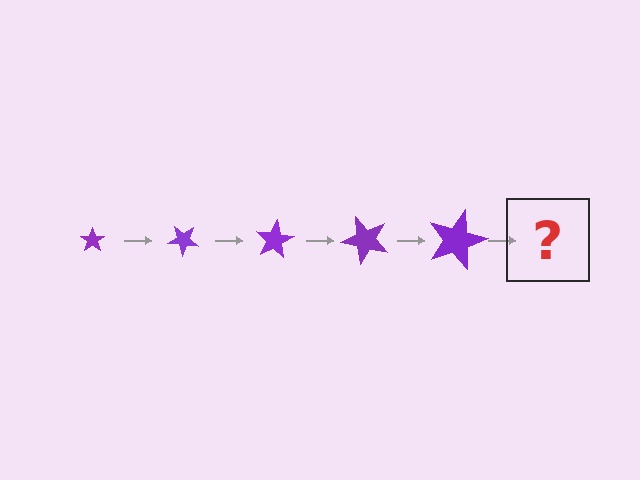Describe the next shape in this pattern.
It should be a star, larger than the previous one and rotated 200 degrees from the start.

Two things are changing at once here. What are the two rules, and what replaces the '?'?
The two rules are that the star grows larger each step and it rotates 40 degrees each step. The '?' should be a star, larger than the previous one and rotated 200 degrees from the start.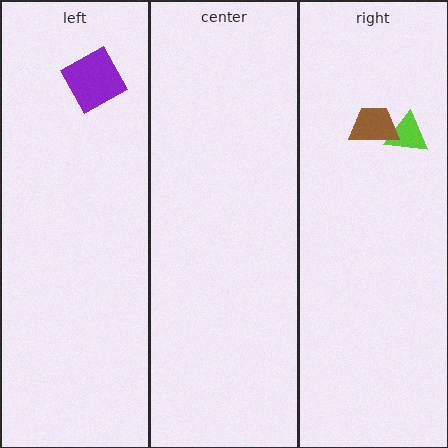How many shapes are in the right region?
2.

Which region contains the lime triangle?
The right region.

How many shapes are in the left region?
1.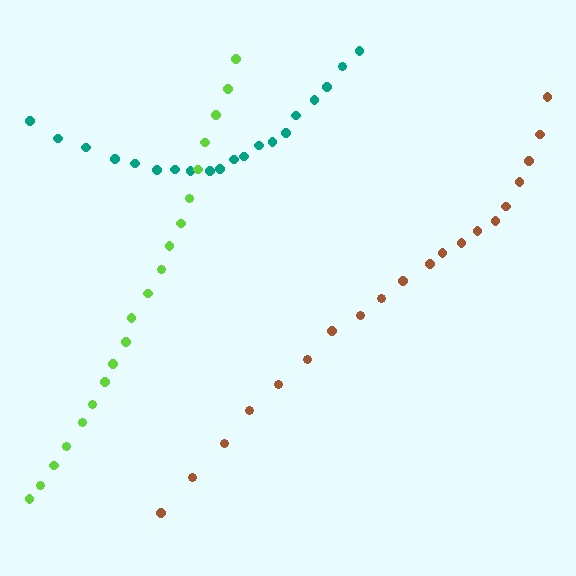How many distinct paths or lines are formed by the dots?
There are 3 distinct paths.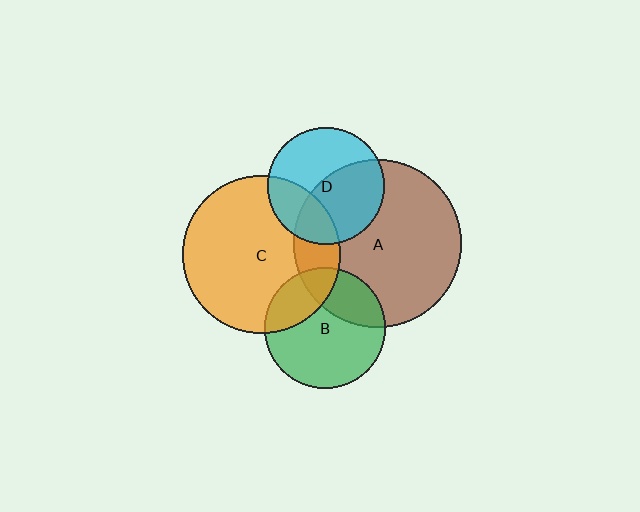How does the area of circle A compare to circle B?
Approximately 2.0 times.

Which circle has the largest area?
Circle A (brown).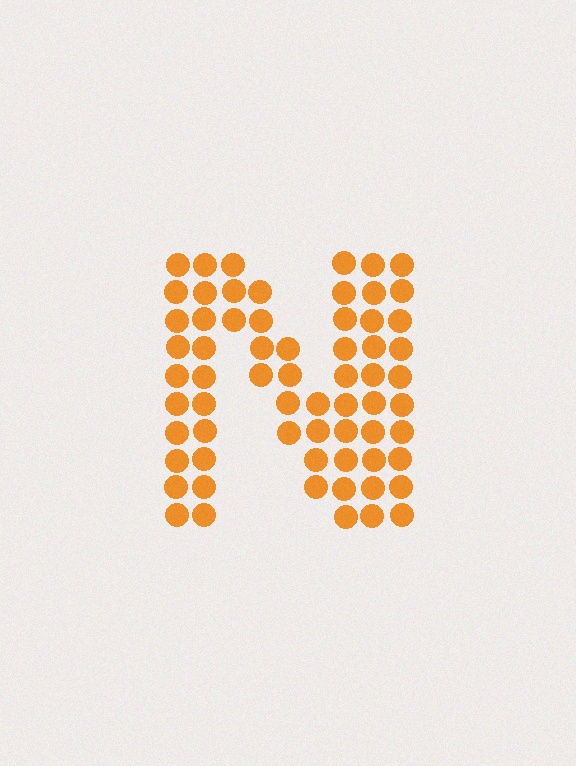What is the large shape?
The large shape is the letter N.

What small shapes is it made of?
It is made of small circles.